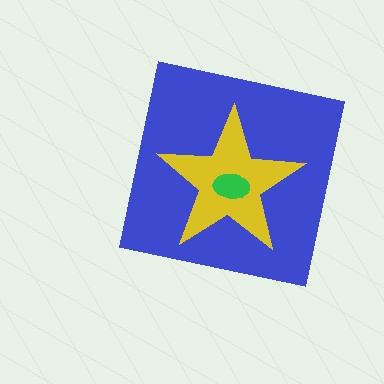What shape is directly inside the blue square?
The yellow star.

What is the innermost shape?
The green ellipse.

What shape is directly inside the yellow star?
The green ellipse.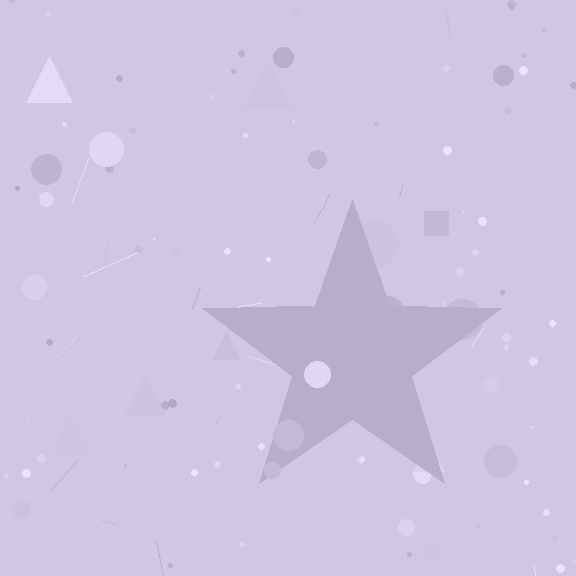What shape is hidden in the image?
A star is hidden in the image.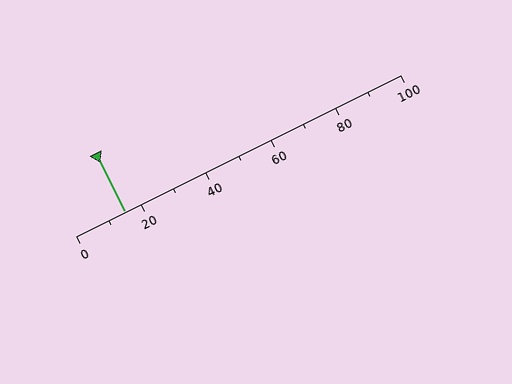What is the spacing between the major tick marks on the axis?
The major ticks are spaced 20 apart.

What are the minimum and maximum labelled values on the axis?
The axis runs from 0 to 100.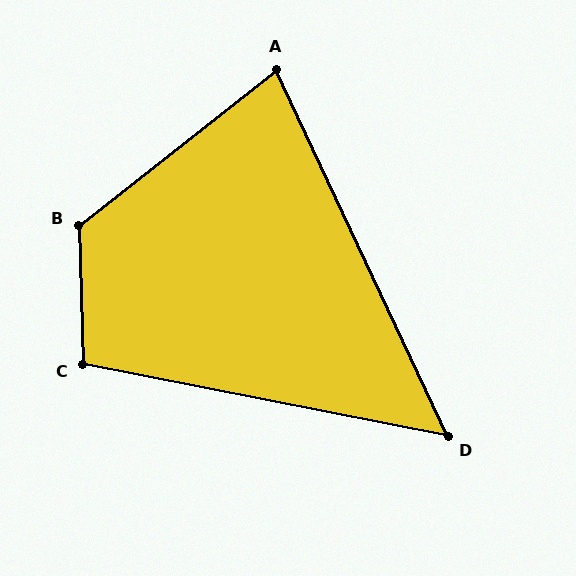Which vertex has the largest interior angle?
B, at approximately 126 degrees.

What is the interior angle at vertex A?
Approximately 77 degrees (acute).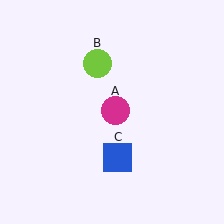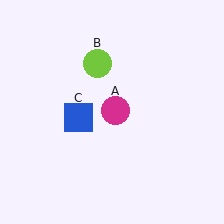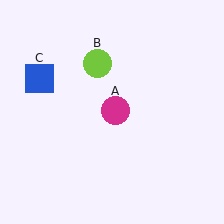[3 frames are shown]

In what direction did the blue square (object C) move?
The blue square (object C) moved up and to the left.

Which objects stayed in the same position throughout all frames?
Magenta circle (object A) and lime circle (object B) remained stationary.